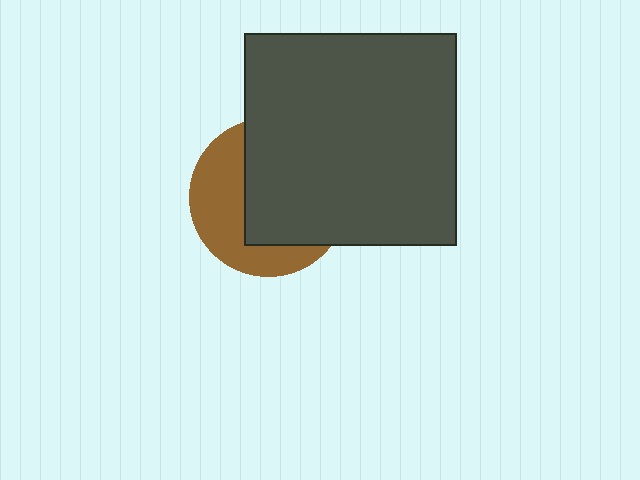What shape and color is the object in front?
The object in front is a dark gray square.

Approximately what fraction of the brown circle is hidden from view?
Roughly 59% of the brown circle is hidden behind the dark gray square.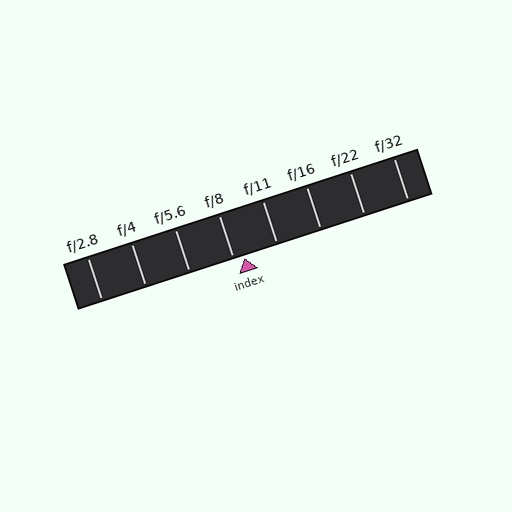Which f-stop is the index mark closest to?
The index mark is closest to f/8.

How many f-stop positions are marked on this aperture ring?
There are 8 f-stop positions marked.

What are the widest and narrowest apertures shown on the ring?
The widest aperture shown is f/2.8 and the narrowest is f/32.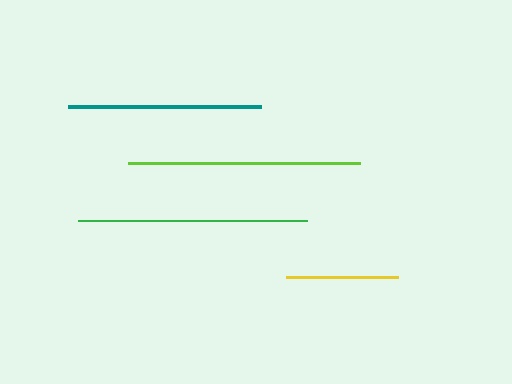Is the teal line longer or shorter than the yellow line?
The teal line is longer than the yellow line.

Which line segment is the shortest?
The yellow line is the shortest at approximately 112 pixels.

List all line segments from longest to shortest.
From longest to shortest: lime, green, teal, yellow.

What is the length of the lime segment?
The lime segment is approximately 232 pixels long.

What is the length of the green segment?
The green segment is approximately 229 pixels long.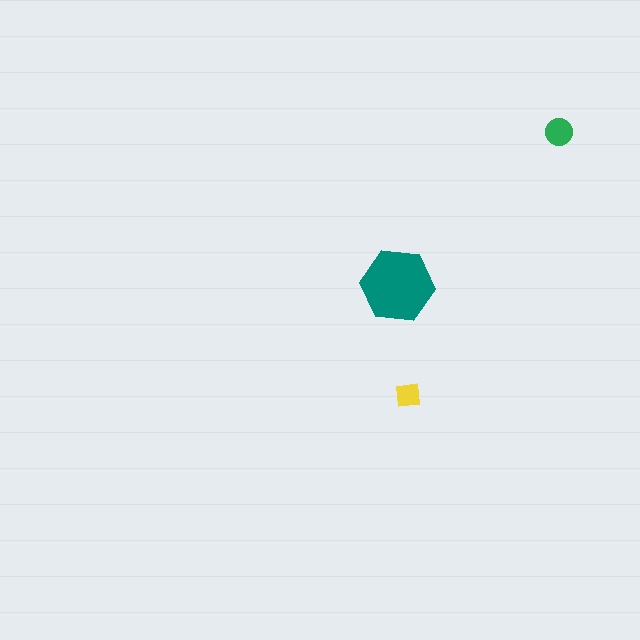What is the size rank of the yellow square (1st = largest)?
3rd.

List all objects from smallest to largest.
The yellow square, the green circle, the teal hexagon.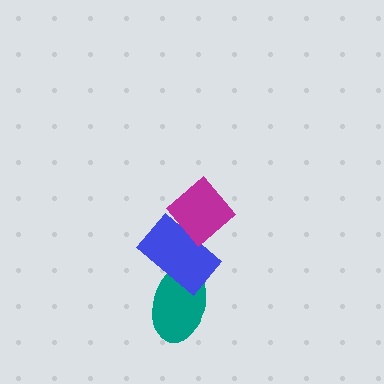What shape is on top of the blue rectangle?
The magenta diamond is on top of the blue rectangle.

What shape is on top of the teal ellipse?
The blue rectangle is on top of the teal ellipse.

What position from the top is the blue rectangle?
The blue rectangle is 2nd from the top.